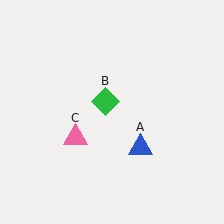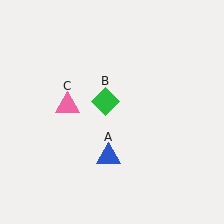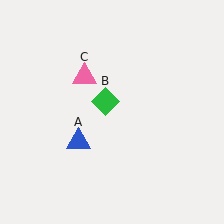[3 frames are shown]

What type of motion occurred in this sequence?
The blue triangle (object A), pink triangle (object C) rotated clockwise around the center of the scene.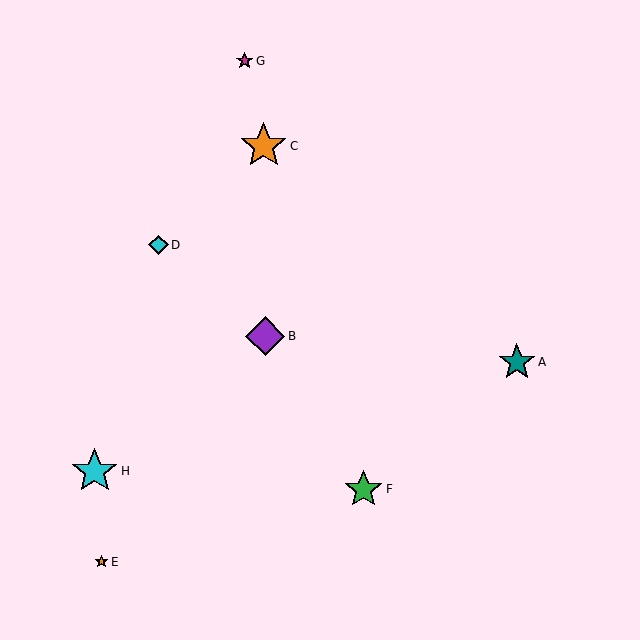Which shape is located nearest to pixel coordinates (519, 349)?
The teal star (labeled A) at (517, 362) is nearest to that location.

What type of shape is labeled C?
Shape C is an orange star.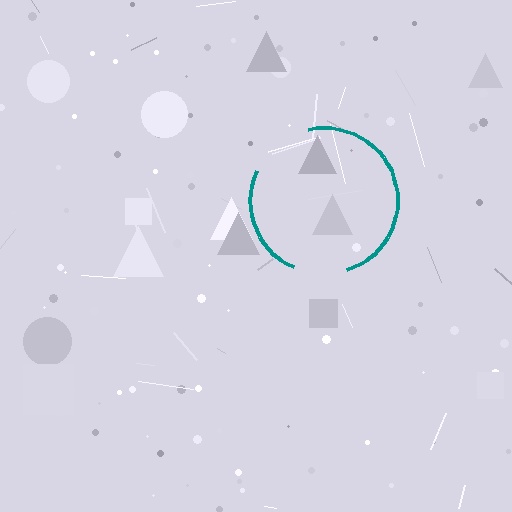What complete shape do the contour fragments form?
The contour fragments form a circle.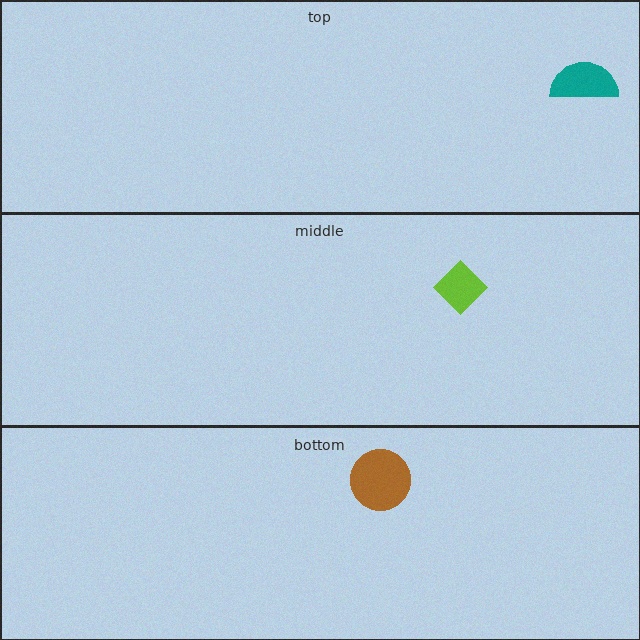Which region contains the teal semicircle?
The top region.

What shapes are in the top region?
The teal semicircle.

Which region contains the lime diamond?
The middle region.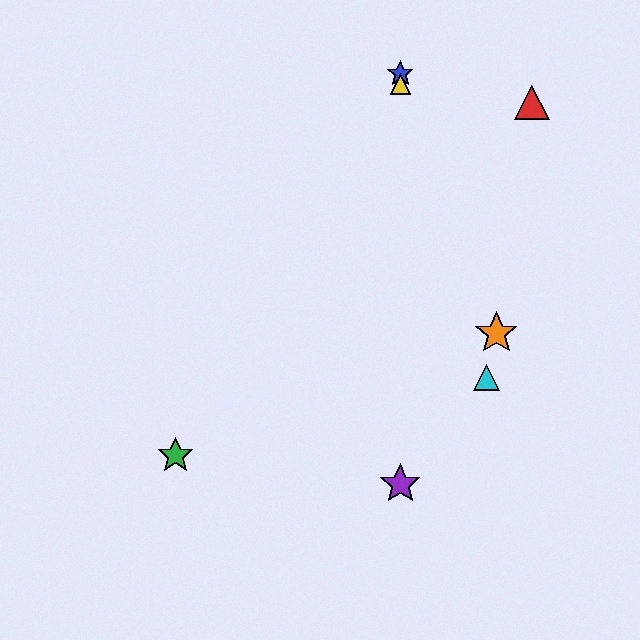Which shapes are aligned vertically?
The blue star, the yellow triangle, the purple star are aligned vertically.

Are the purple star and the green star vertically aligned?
No, the purple star is at x≈400 and the green star is at x≈176.